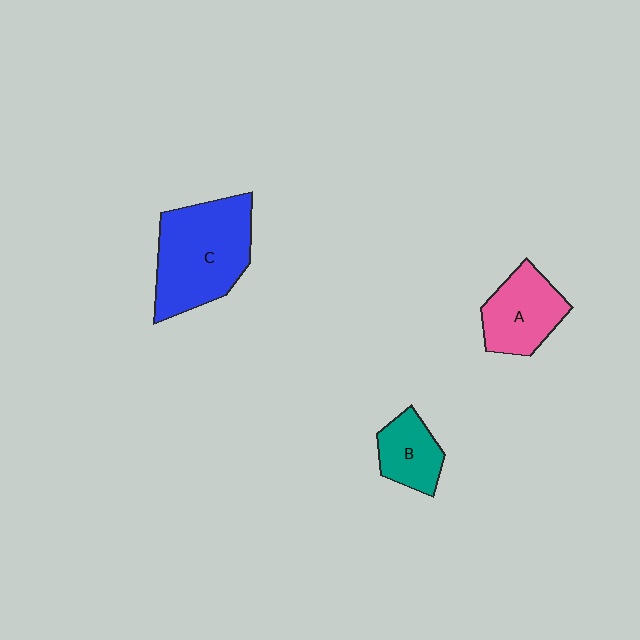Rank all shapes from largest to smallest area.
From largest to smallest: C (blue), A (pink), B (teal).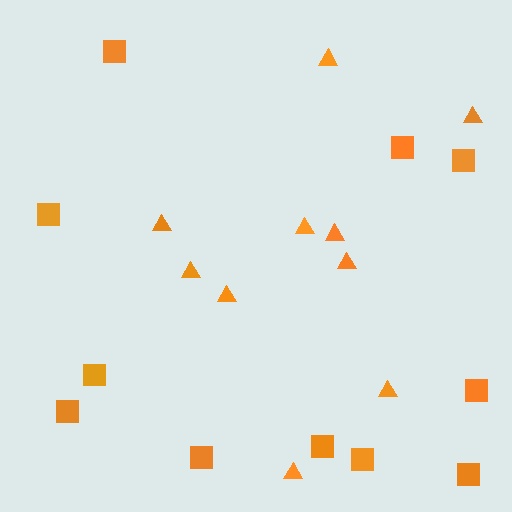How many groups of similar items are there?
There are 2 groups: one group of squares (11) and one group of triangles (10).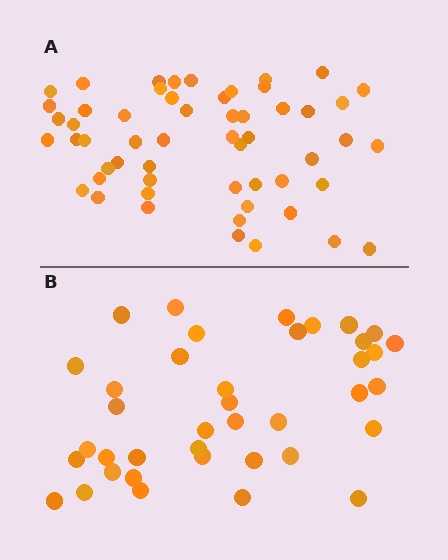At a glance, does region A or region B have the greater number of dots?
Region A (the top region) has more dots.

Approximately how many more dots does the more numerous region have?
Region A has approximately 15 more dots than region B.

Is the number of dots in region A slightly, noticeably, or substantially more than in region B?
Region A has noticeably more, but not dramatically so. The ratio is roughly 1.4 to 1.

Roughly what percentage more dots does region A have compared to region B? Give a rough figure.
About 40% more.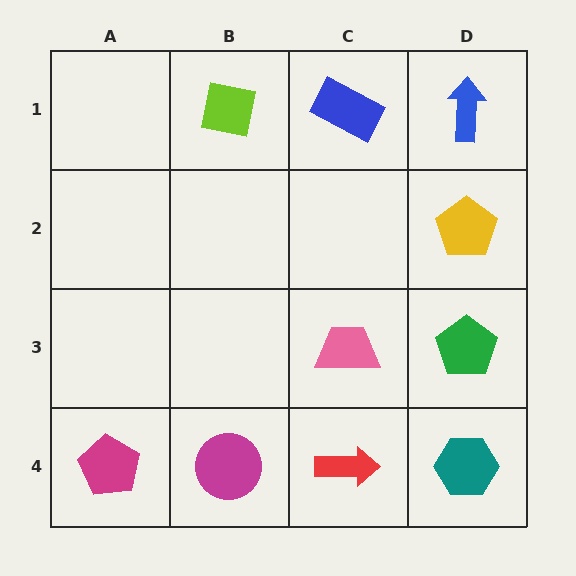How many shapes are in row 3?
2 shapes.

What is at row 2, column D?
A yellow pentagon.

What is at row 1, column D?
A blue arrow.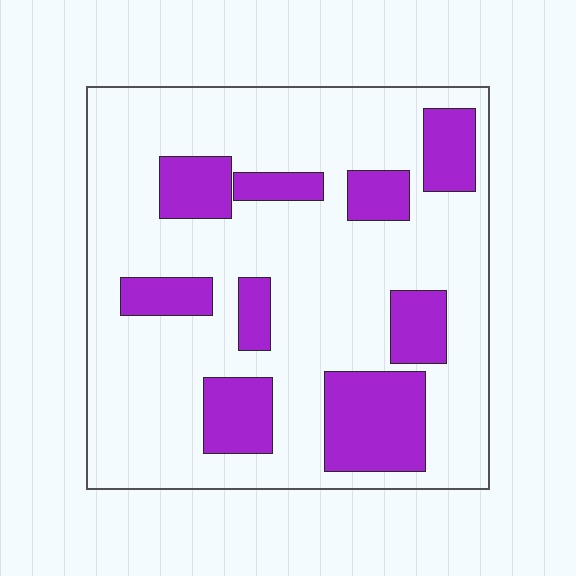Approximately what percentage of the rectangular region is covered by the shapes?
Approximately 25%.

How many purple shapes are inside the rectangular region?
9.